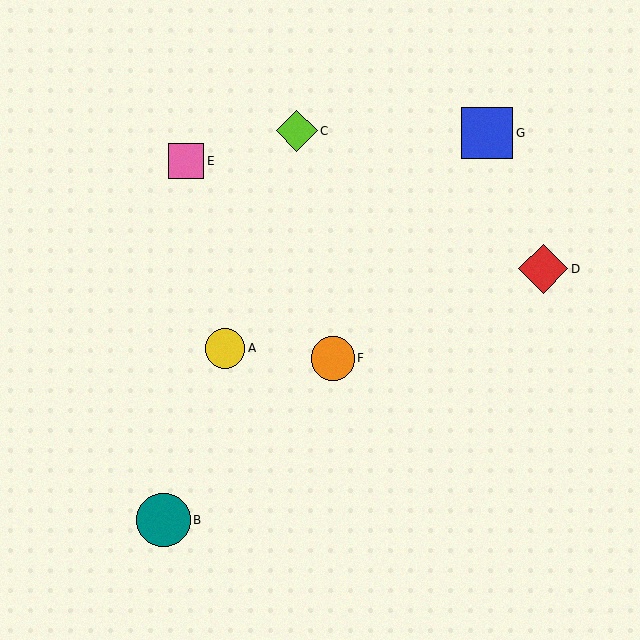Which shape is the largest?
The teal circle (labeled B) is the largest.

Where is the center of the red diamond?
The center of the red diamond is at (543, 269).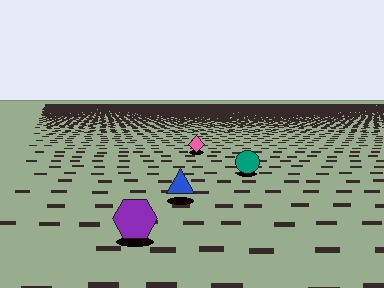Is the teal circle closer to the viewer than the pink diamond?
Yes. The teal circle is closer — you can tell from the texture gradient: the ground texture is coarser near it.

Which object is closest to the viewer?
The purple hexagon is closest. The texture marks near it are larger and more spread out.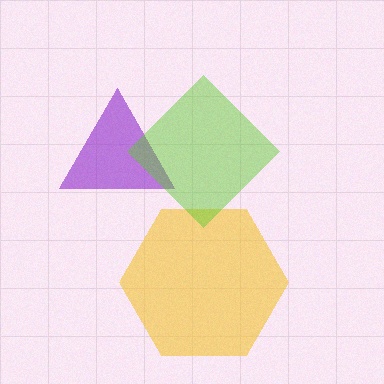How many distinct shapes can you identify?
There are 3 distinct shapes: a purple triangle, a yellow hexagon, a lime diamond.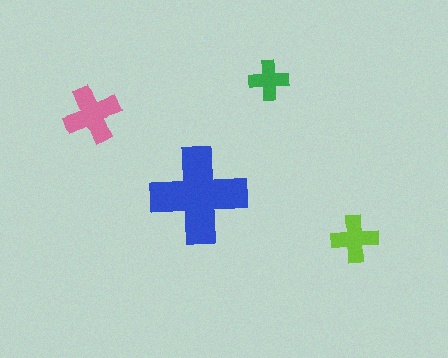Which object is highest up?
The green cross is topmost.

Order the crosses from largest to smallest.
the blue one, the pink one, the lime one, the green one.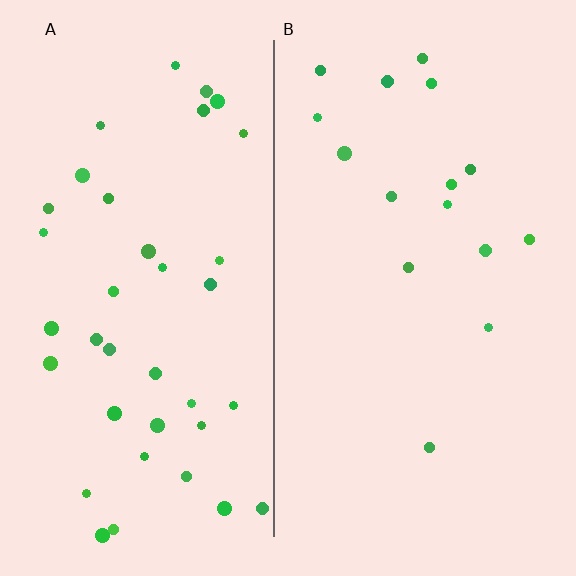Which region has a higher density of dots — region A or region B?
A (the left).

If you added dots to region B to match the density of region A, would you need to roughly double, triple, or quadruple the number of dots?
Approximately double.